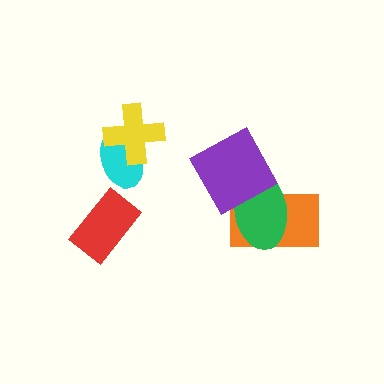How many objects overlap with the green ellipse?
2 objects overlap with the green ellipse.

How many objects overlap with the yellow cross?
1 object overlaps with the yellow cross.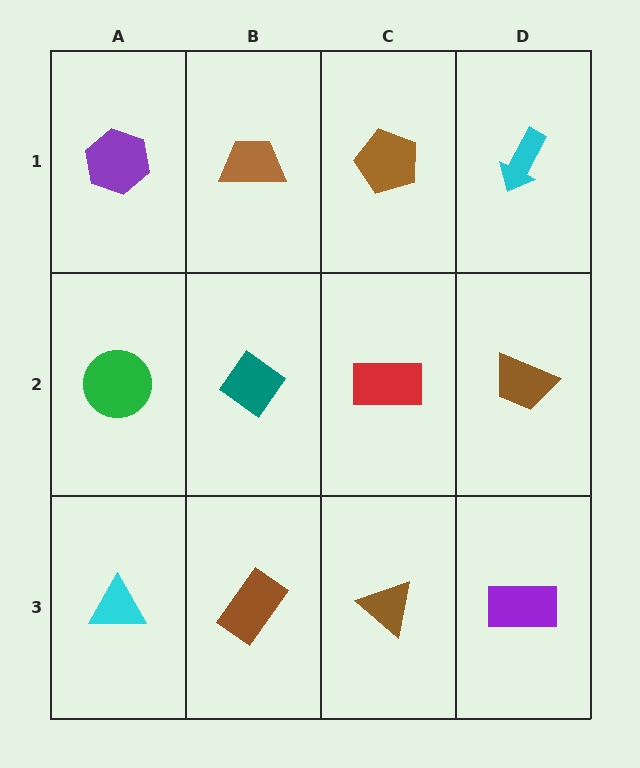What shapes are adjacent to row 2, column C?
A brown pentagon (row 1, column C), a brown triangle (row 3, column C), a teal diamond (row 2, column B), a brown trapezoid (row 2, column D).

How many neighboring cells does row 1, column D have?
2.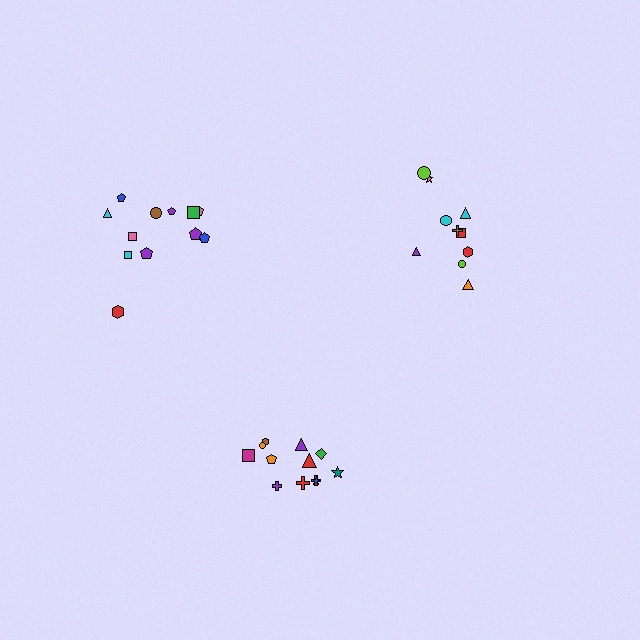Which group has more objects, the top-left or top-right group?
The top-left group.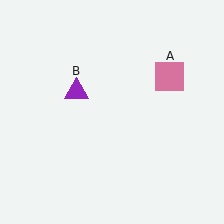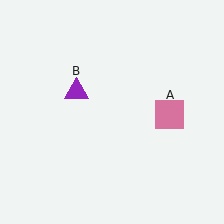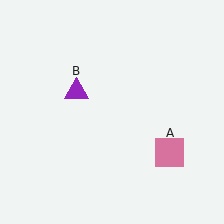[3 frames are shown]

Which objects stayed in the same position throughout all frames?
Purple triangle (object B) remained stationary.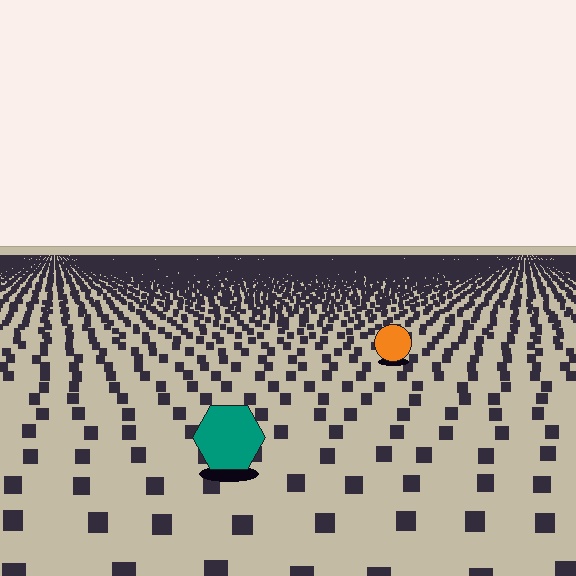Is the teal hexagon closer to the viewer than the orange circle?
Yes. The teal hexagon is closer — you can tell from the texture gradient: the ground texture is coarser near it.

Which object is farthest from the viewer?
The orange circle is farthest from the viewer. It appears smaller and the ground texture around it is denser.